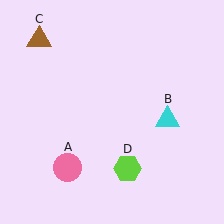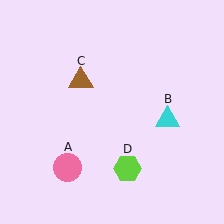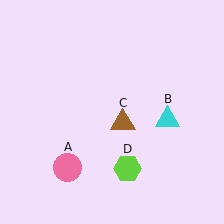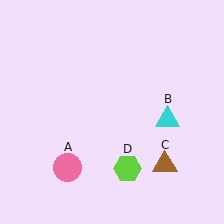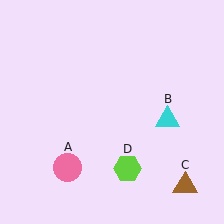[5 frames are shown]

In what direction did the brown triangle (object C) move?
The brown triangle (object C) moved down and to the right.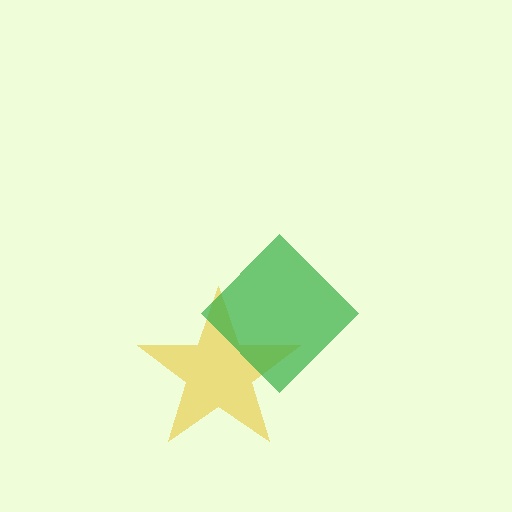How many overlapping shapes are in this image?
There are 2 overlapping shapes in the image.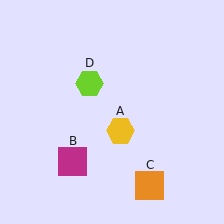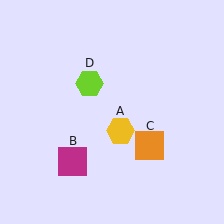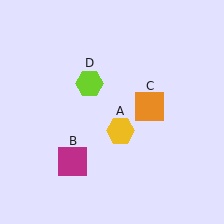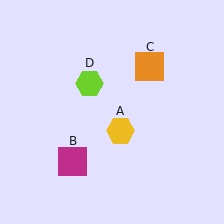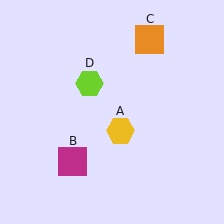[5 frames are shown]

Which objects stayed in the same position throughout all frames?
Yellow hexagon (object A) and magenta square (object B) and lime hexagon (object D) remained stationary.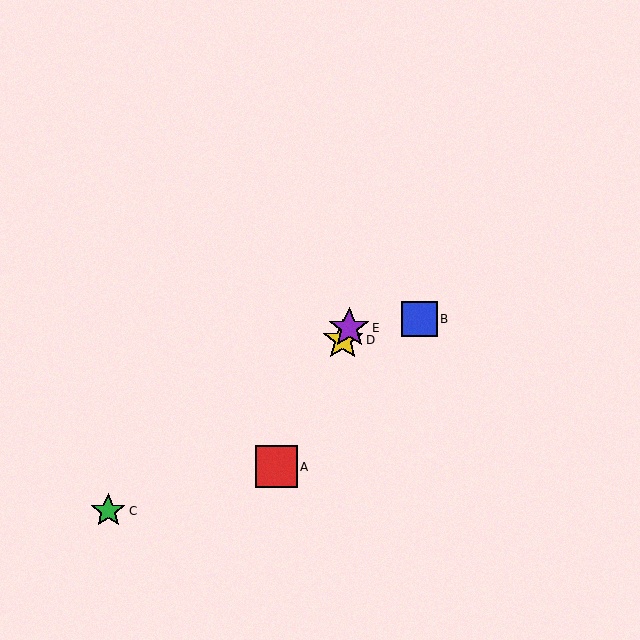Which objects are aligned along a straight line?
Objects A, D, E are aligned along a straight line.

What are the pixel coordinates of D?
Object D is at (343, 340).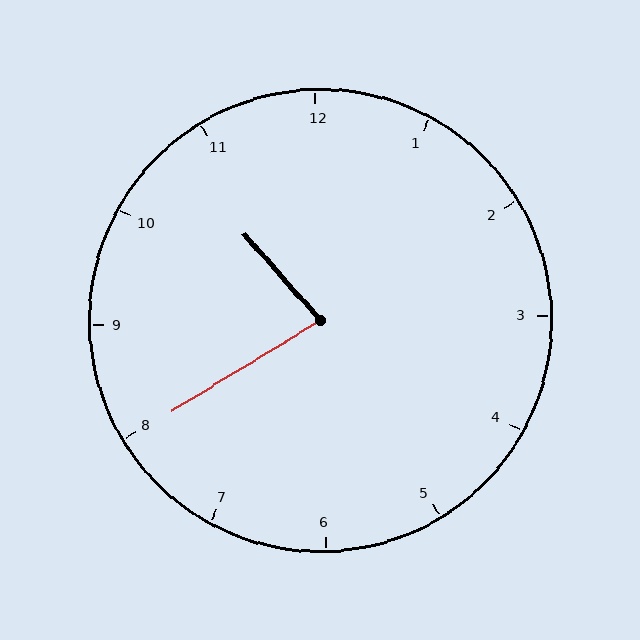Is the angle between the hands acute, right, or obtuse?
It is acute.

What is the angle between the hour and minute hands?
Approximately 80 degrees.